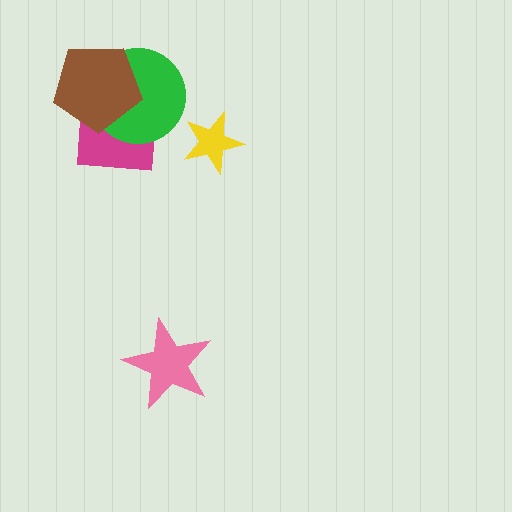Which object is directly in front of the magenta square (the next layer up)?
The green circle is directly in front of the magenta square.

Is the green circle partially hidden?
Yes, it is partially covered by another shape.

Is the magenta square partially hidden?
Yes, it is partially covered by another shape.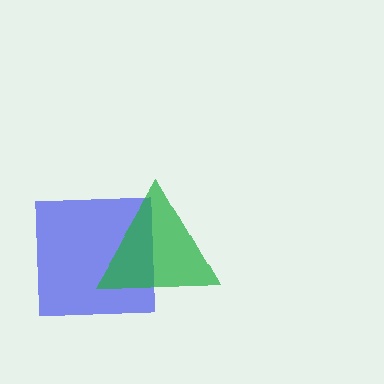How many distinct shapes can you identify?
There are 2 distinct shapes: a blue square, a green triangle.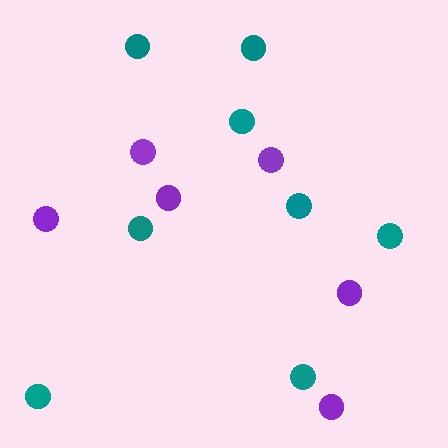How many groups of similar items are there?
There are 2 groups: one group of teal circles (8) and one group of purple circles (6).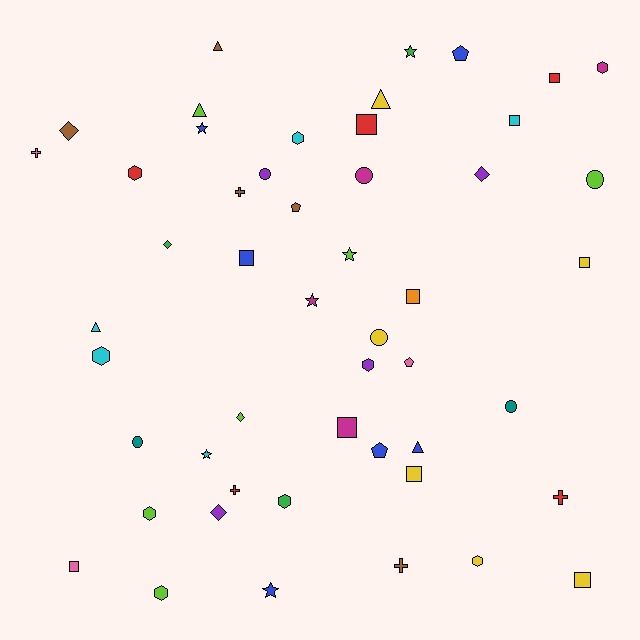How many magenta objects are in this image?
There are 4 magenta objects.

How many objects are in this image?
There are 50 objects.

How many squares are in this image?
There are 10 squares.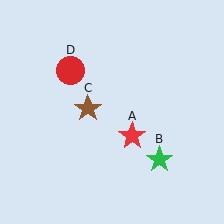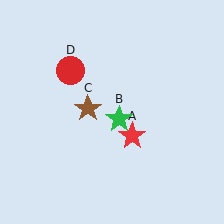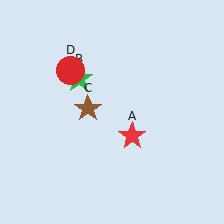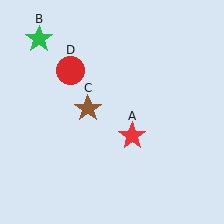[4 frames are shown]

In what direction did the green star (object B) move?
The green star (object B) moved up and to the left.